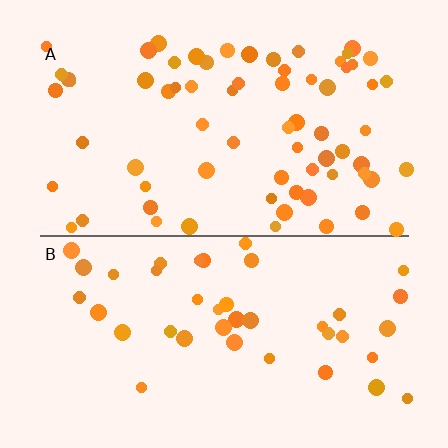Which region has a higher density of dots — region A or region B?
A (the top).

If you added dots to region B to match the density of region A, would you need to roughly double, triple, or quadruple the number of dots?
Approximately double.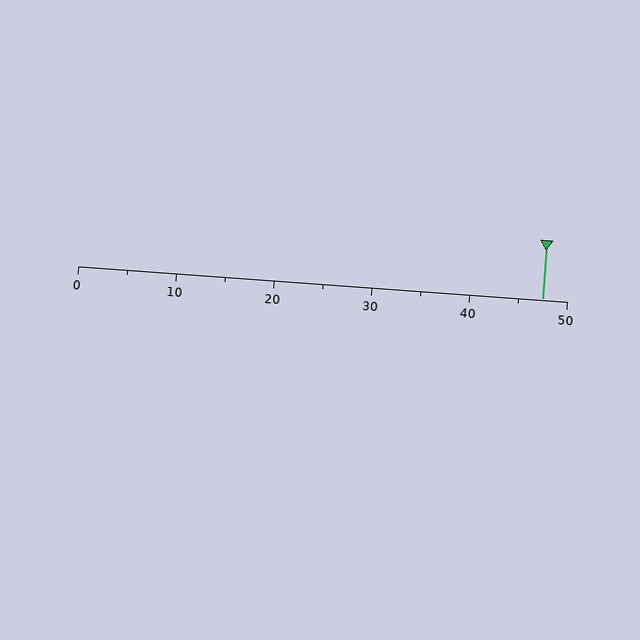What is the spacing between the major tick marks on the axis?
The major ticks are spaced 10 apart.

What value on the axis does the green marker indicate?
The marker indicates approximately 47.5.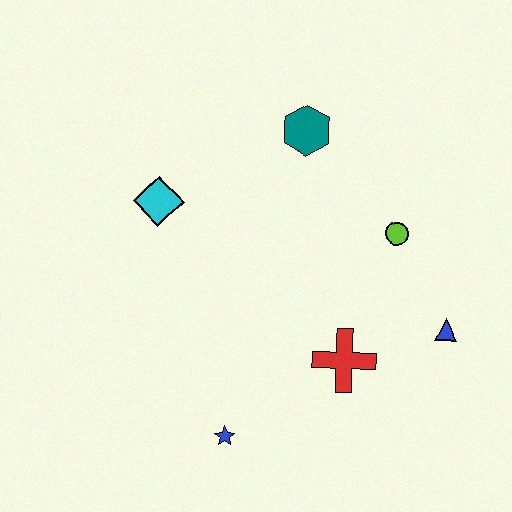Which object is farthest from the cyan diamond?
The blue triangle is farthest from the cyan diamond.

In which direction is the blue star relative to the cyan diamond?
The blue star is below the cyan diamond.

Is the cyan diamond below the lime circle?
No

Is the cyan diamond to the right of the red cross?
No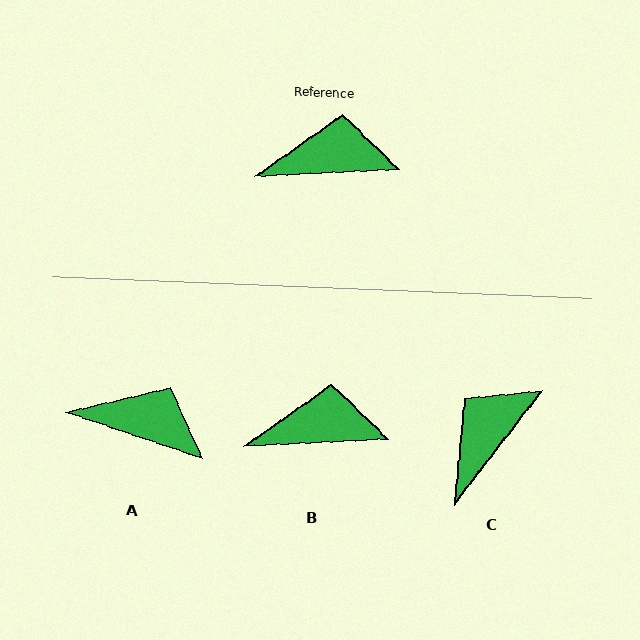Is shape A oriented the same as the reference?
No, it is off by about 22 degrees.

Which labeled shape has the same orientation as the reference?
B.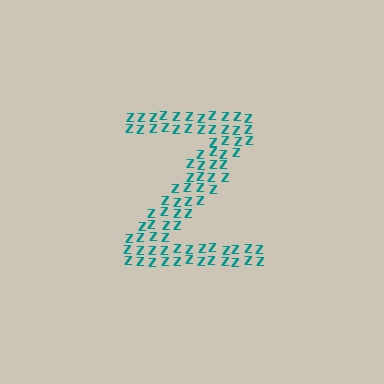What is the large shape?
The large shape is the letter Z.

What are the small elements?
The small elements are letter Z's.